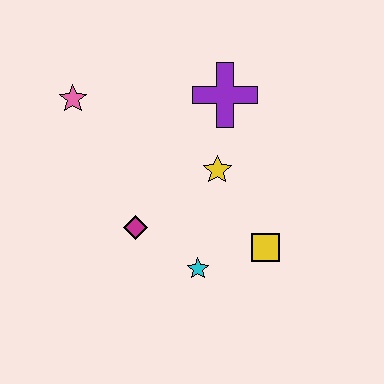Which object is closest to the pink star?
The magenta diamond is closest to the pink star.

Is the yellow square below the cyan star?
No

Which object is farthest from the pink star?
The yellow square is farthest from the pink star.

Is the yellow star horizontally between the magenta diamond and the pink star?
No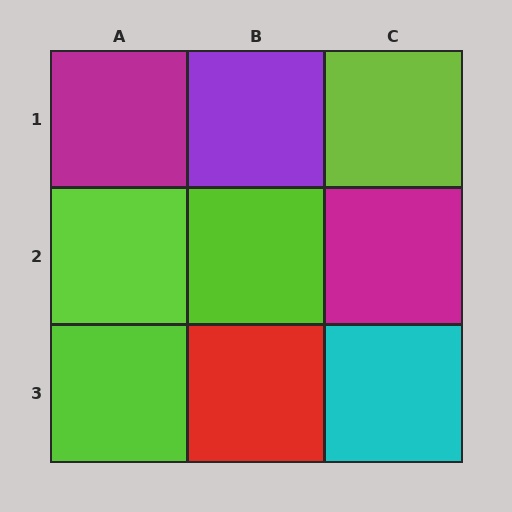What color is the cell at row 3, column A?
Lime.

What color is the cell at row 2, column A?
Lime.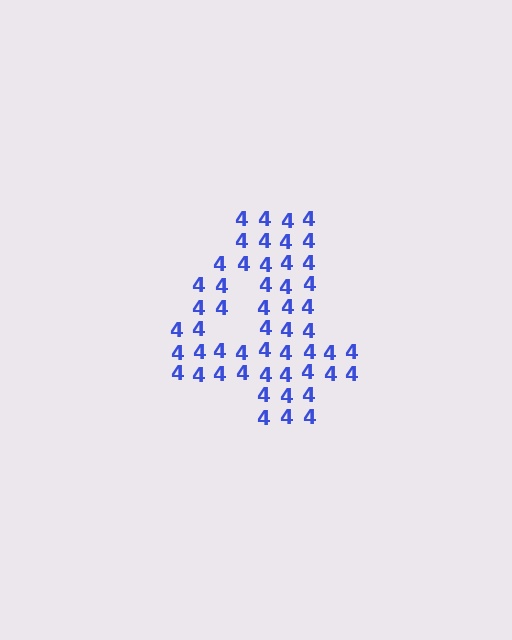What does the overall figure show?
The overall figure shows the digit 4.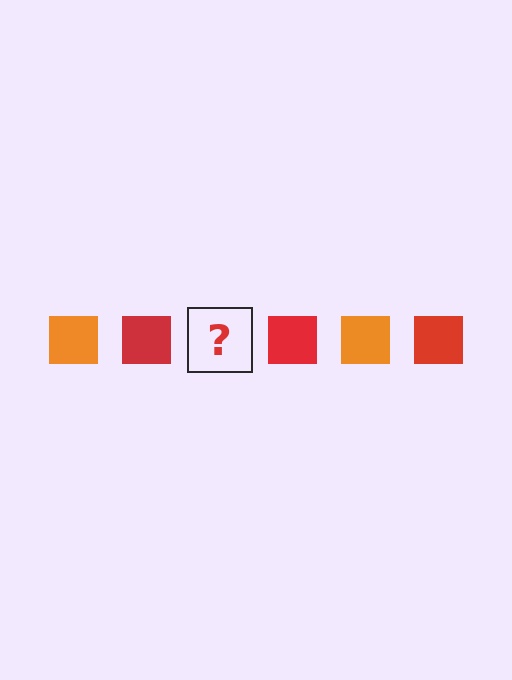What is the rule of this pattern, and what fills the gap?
The rule is that the pattern cycles through orange, red squares. The gap should be filled with an orange square.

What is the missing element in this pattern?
The missing element is an orange square.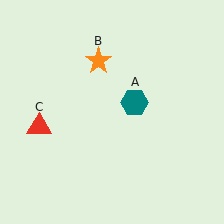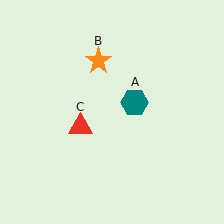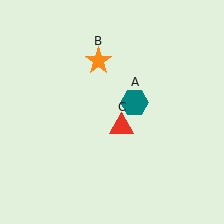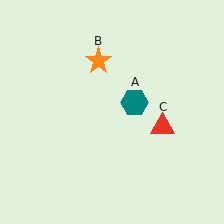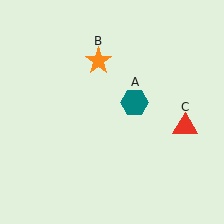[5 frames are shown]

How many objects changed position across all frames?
1 object changed position: red triangle (object C).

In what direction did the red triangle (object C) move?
The red triangle (object C) moved right.